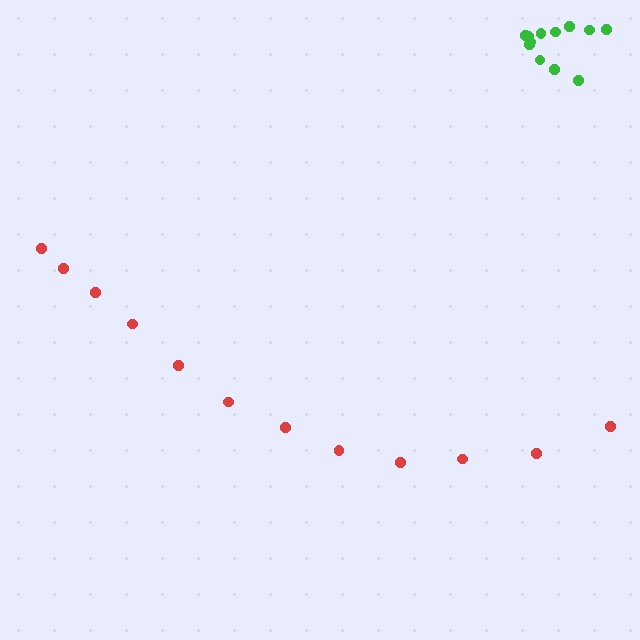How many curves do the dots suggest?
There are 2 distinct paths.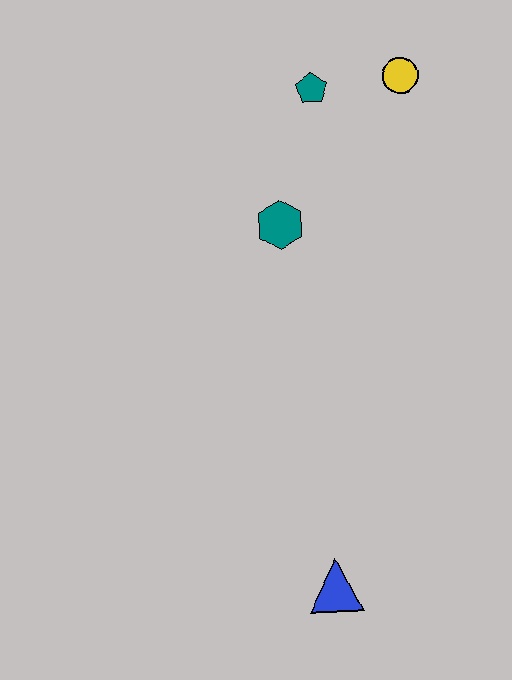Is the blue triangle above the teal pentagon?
No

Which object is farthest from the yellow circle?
The blue triangle is farthest from the yellow circle.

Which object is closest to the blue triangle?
The teal hexagon is closest to the blue triangle.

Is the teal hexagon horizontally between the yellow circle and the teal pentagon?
No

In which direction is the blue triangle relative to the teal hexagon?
The blue triangle is below the teal hexagon.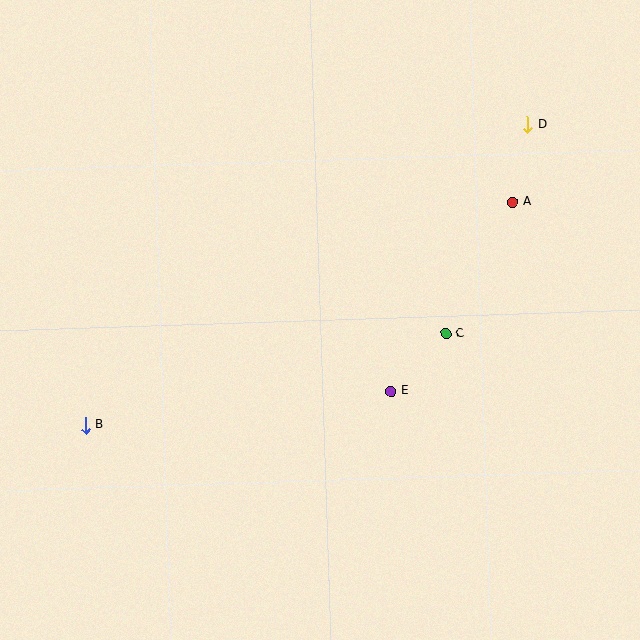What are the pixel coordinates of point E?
Point E is at (391, 391).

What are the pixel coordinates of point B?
Point B is at (85, 425).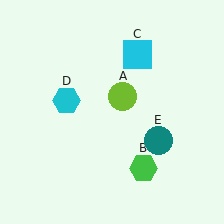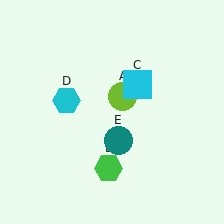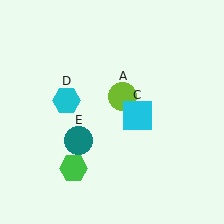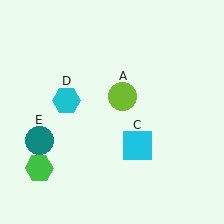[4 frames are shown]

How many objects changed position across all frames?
3 objects changed position: green hexagon (object B), cyan square (object C), teal circle (object E).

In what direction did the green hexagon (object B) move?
The green hexagon (object B) moved left.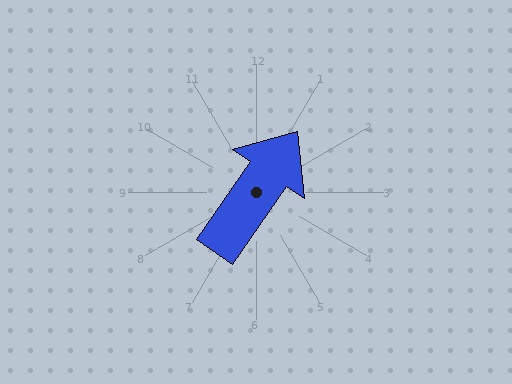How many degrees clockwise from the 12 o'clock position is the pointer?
Approximately 35 degrees.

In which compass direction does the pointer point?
Northeast.